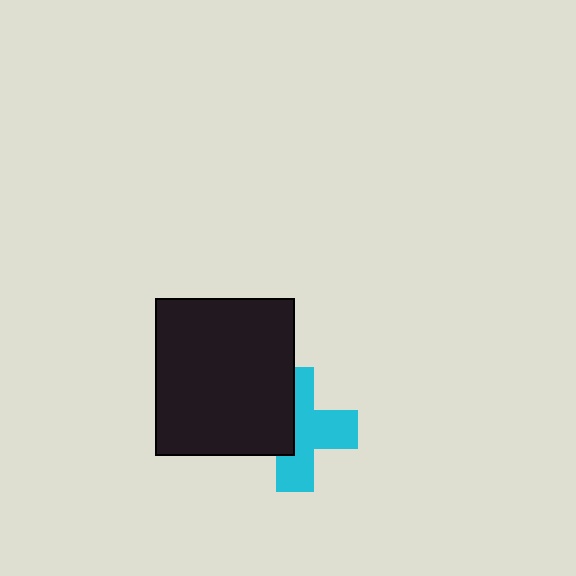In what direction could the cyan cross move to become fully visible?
The cyan cross could move right. That would shift it out from behind the black rectangle entirely.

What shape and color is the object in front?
The object in front is a black rectangle.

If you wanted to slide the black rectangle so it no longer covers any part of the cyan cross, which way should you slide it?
Slide it left — that is the most direct way to separate the two shapes.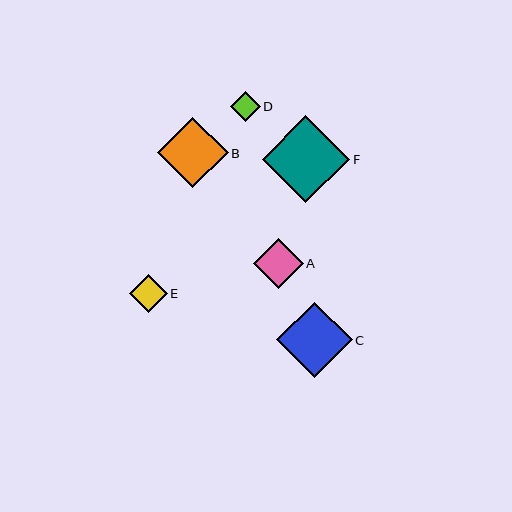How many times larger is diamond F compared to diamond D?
Diamond F is approximately 2.9 times the size of diamond D.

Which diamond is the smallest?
Diamond D is the smallest with a size of approximately 30 pixels.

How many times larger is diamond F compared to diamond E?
Diamond F is approximately 2.3 times the size of diamond E.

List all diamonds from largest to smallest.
From largest to smallest: F, C, B, A, E, D.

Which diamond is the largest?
Diamond F is the largest with a size of approximately 88 pixels.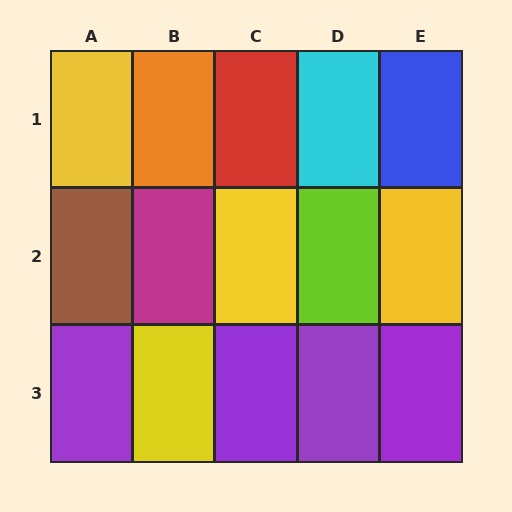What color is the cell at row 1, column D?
Cyan.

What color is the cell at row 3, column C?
Purple.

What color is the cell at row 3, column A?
Purple.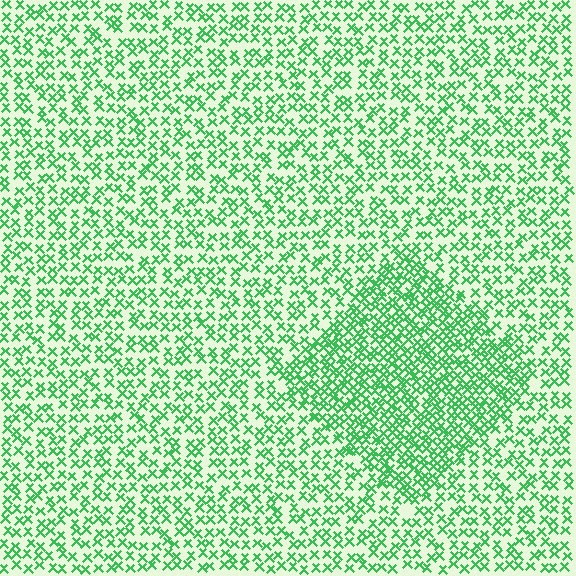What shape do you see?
I see a diamond.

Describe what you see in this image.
The image contains small green elements arranged at two different densities. A diamond-shaped region is visible where the elements are more densely packed than the surrounding area.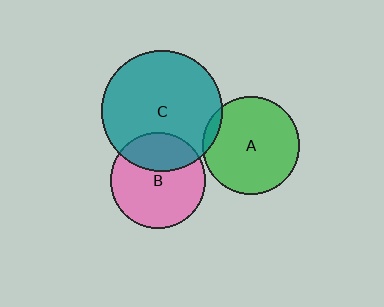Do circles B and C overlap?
Yes.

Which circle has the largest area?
Circle C (teal).